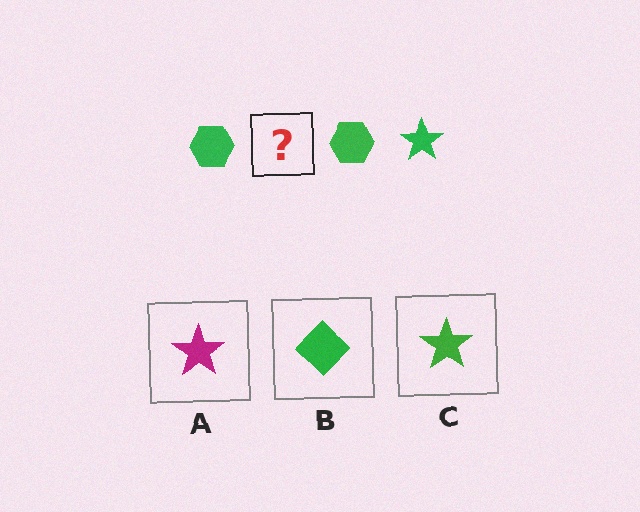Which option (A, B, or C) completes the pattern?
C.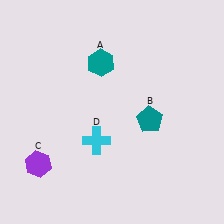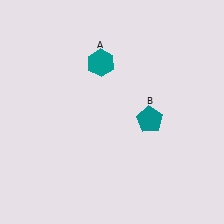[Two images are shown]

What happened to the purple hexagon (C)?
The purple hexagon (C) was removed in Image 2. It was in the bottom-left area of Image 1.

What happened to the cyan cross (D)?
The cyan cross (D) was removed in Image 2. It was in the bottom-left area of Image 1.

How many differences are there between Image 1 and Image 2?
There are 2 differences between the two images.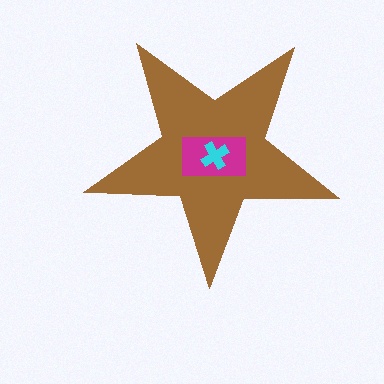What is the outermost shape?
The brown star.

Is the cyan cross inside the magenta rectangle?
Yes.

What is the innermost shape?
The cyan cross.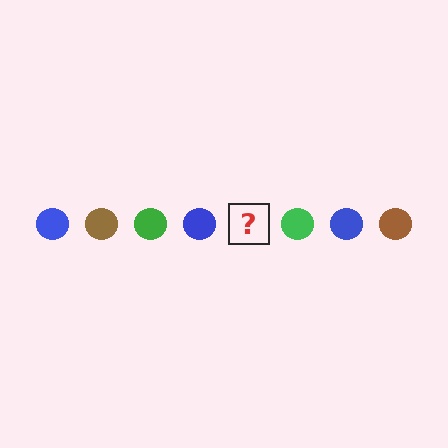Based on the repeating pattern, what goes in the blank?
The blank should be a brown circle.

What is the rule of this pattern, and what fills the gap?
The rule is that the pattern cycles through blue, brown, green circles. The gap should be filled with a brown circle.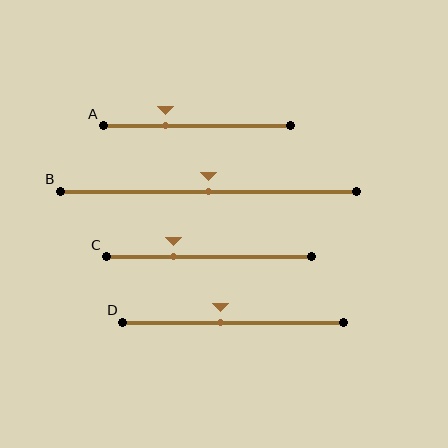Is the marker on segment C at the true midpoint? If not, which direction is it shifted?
No, the marker on segment C is shifted to the left by about 17% of the segment length.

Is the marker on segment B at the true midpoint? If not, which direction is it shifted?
Yes, the marker on segment B is at the true midpoint.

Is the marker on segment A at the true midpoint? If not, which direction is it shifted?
No, the marker on segment A is shifted to the left by about 17% of the segment length.